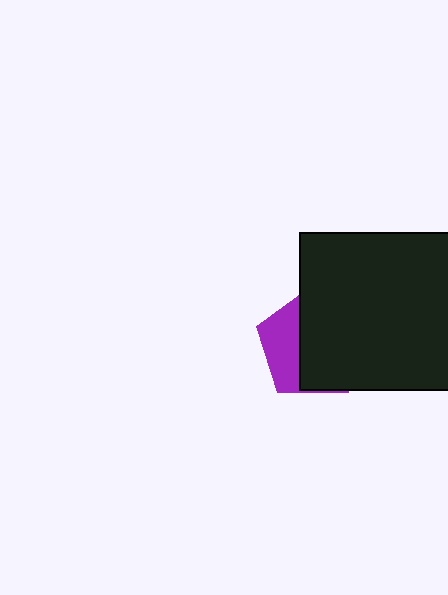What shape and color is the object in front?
The object in front is a black square.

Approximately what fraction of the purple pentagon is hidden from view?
Roughly 65% of the purple pentagon is hidden behind the black square.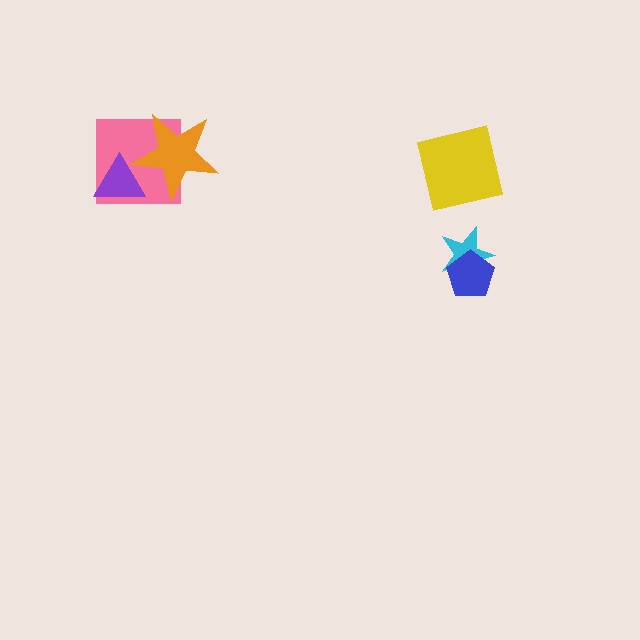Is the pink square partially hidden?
Yes, it is partially covered by another shape.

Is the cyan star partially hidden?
Yes, it is partially covered by another shape.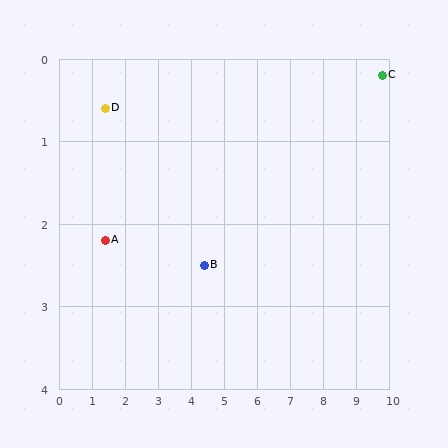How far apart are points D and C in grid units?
Points D and C are about 8.4 grid units apart.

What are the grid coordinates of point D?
Point D is at approximately (1.4, 0.6).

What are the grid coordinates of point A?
Point A is at approximately (1.4, 2.2).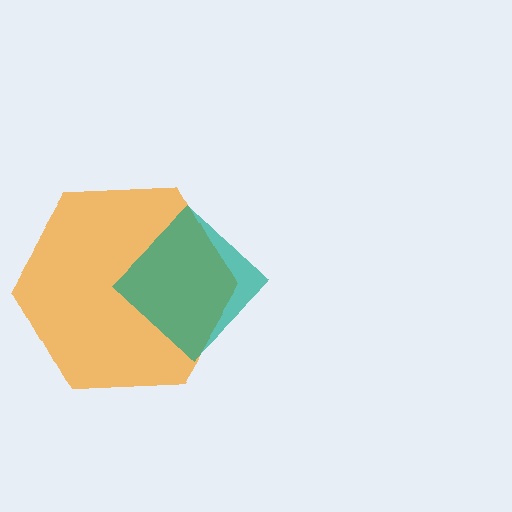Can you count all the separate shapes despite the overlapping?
Yes, there are 2 separate shapes.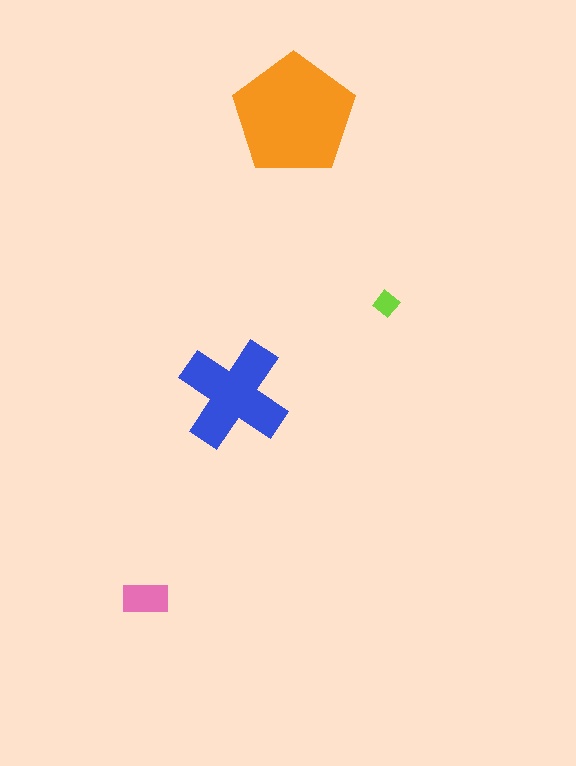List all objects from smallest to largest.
The lime diamond, the pink rectangle, the blue cross, the orange pentagon.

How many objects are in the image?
There are 4 objects in the image.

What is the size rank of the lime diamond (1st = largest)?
4th.